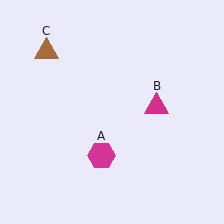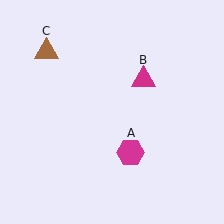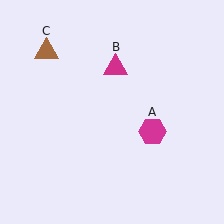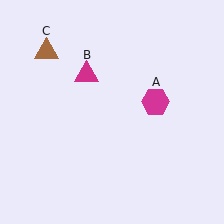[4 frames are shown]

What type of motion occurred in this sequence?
The magenta hexagon (object A), magenta triangle (object B) rotated counterclockwise around the center of the scene.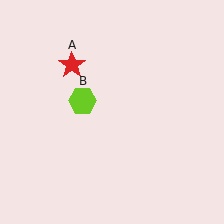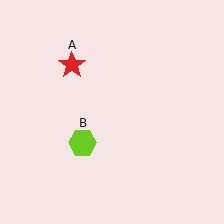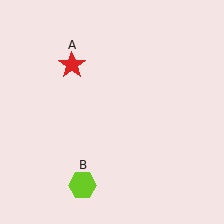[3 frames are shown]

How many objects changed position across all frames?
1 object changed position: lime hexagon (object B).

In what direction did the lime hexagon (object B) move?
The lime hexagon (object B) moved down.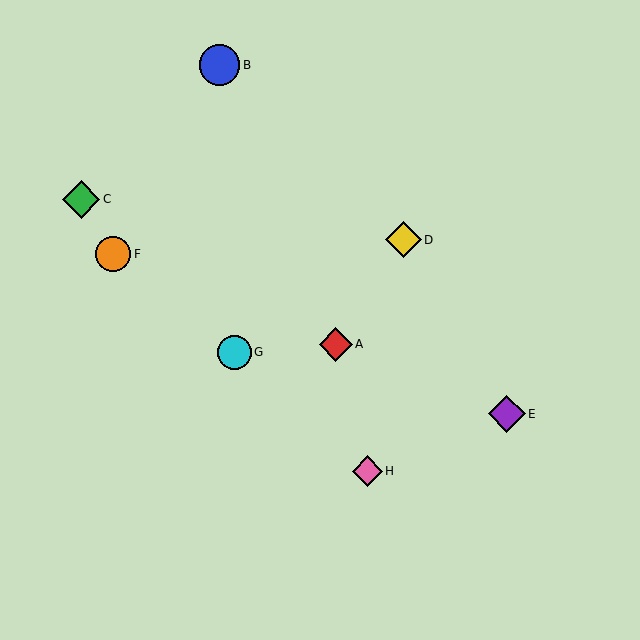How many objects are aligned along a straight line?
3 objects (A, E, F) are aligned along a straight line.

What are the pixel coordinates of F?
Object F is at (113, 254).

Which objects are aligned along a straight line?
Objects A, E, F are aligned along a straight line.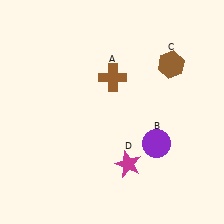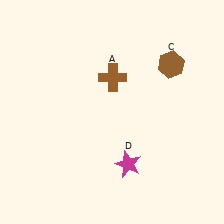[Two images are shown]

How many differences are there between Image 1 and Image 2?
There is 1 difference between the two images.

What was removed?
The purple circle (B) was removed in Image 2.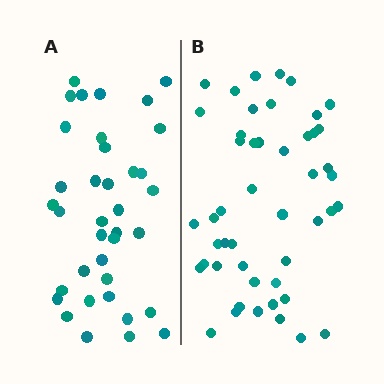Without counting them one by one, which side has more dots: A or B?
Region B (the right region) has more dots.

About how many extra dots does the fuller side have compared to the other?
Region B has roughly 12 or so more dots than region A.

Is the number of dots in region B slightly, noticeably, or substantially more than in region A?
Region B has noticeably more, but not dramatically so. The ratio is roughly 1.3 to 1.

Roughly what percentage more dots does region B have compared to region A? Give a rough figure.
About 30% more.